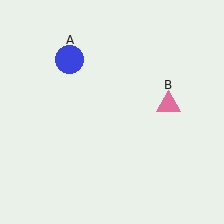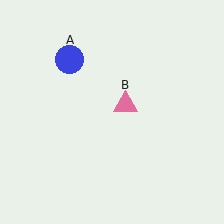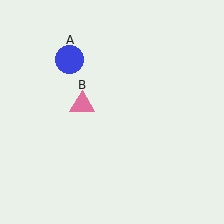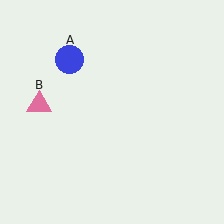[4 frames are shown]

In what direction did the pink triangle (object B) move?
The pink triangle (object B) moved left.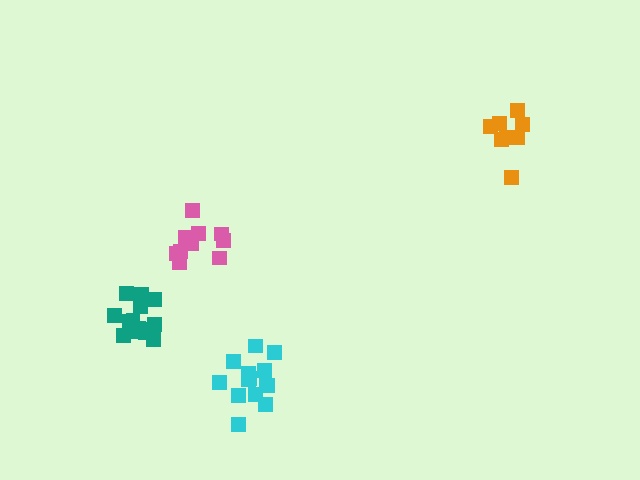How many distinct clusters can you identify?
There are 4 distinct clusters.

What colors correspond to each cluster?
The clusters are colored: teal, orange, pink, cyan.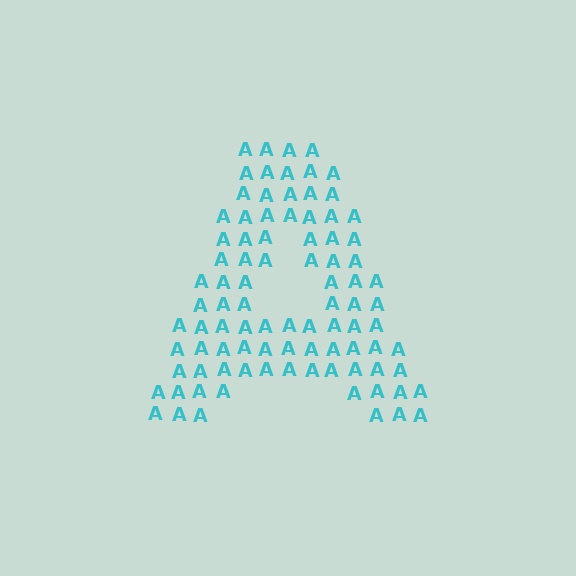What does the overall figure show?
The overall figure shows the letter A.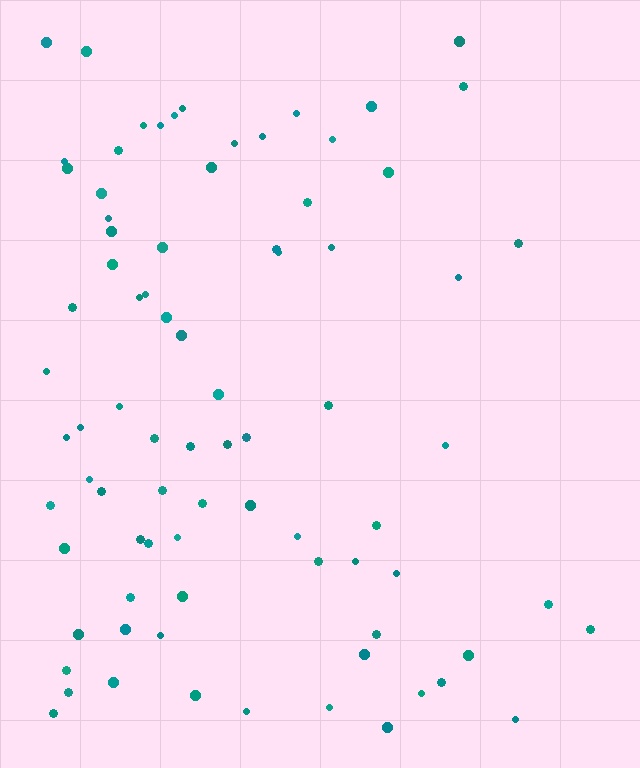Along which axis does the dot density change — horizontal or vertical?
Horizontal.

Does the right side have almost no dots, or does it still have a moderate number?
Still a moderate number, just noticeably fewer than the left.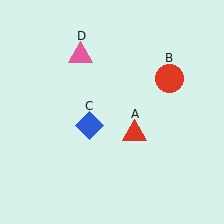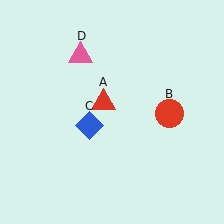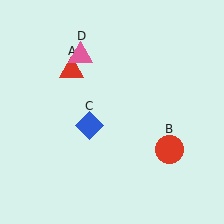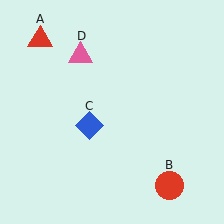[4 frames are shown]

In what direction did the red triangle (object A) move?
The red triangle (object A) moved up and to the left.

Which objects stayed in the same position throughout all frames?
Blue diamond (object C) and pink triangle (object D) remained stationary.